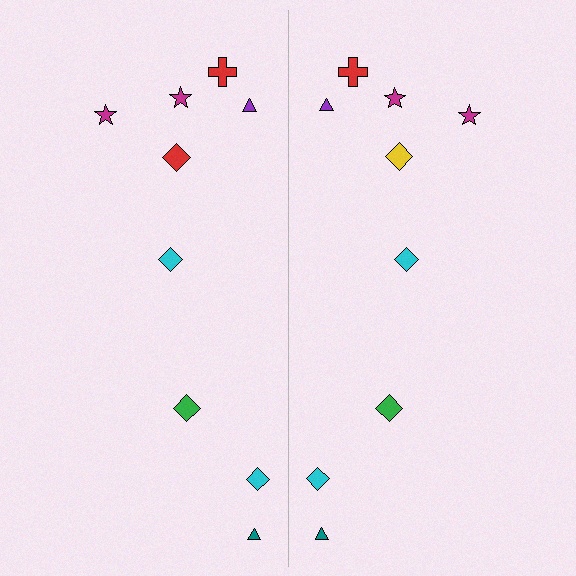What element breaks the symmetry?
The yellow diamond on the right side breaks the symmetry — its mirror counterpart is red.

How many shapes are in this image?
There are 18 shapes in this image.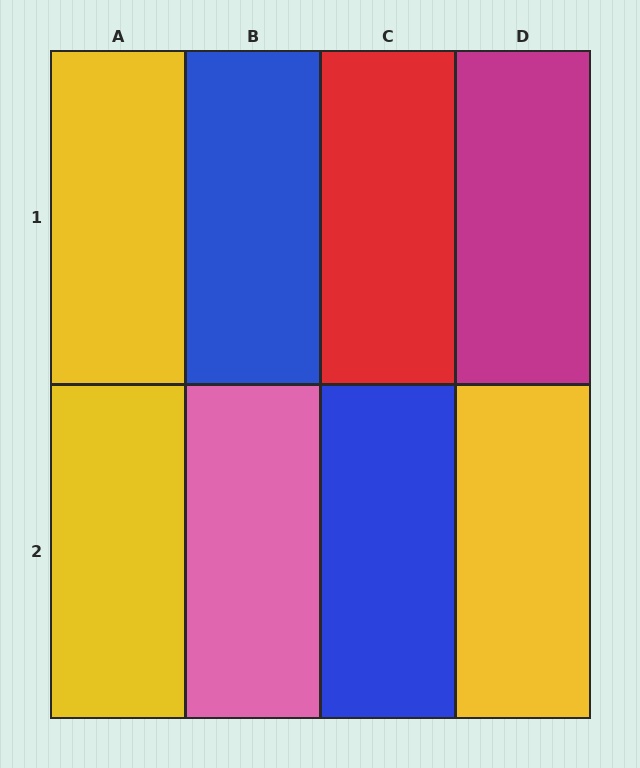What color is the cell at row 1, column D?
Magenta.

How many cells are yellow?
3 cells are yellow.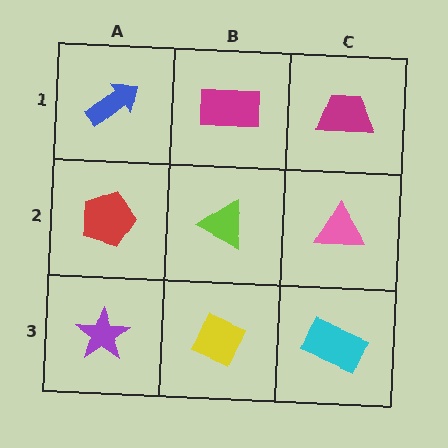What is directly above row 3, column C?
A pink triangle.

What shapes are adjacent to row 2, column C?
A magenta trapezoid (row 1, column C), a cyan rectangle (row 3, column C), a lime triangle (row 2, column B).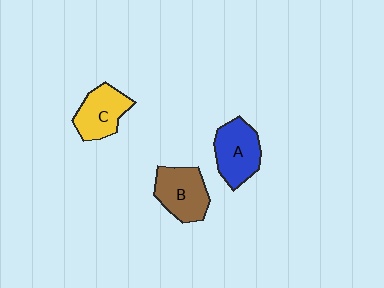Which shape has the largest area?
Shape B (brown).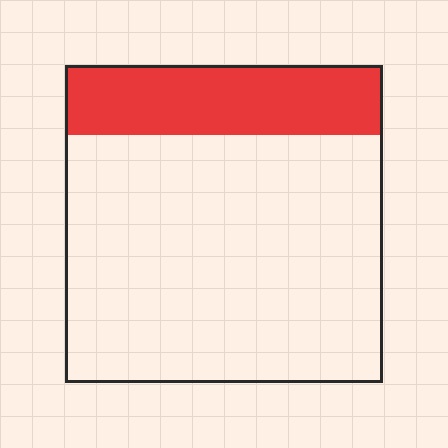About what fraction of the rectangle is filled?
About one fifth (1/5).